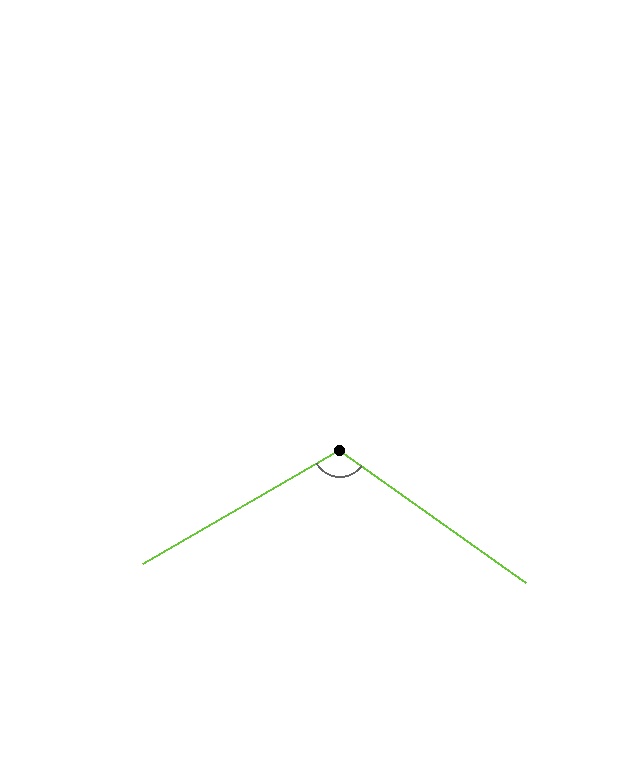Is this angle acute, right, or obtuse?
It is obtuse.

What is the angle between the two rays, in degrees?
Approximately 114 degrees.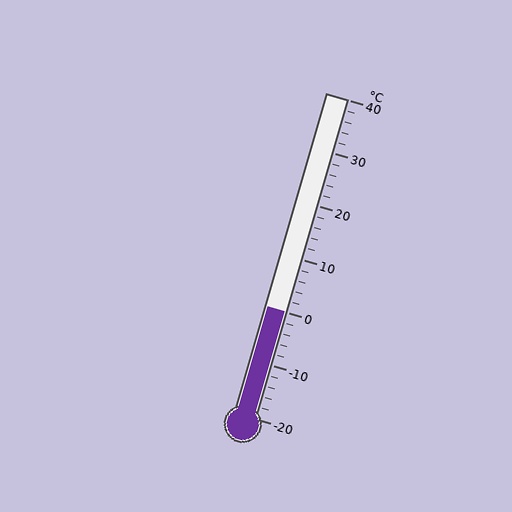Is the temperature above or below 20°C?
The temperature is below 20°C.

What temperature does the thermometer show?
The thermometer shows approximately 0°C.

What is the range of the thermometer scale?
The thermometer scale ranges from -20°C to 40°C.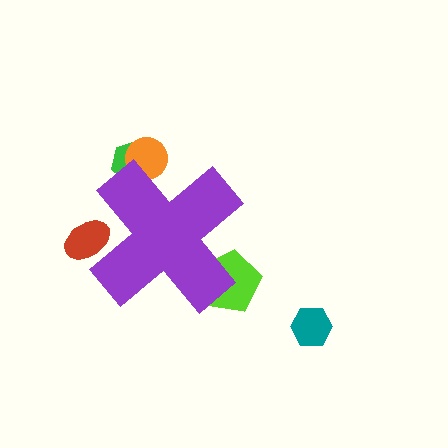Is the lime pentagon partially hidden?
Yes, the lime pentagon is partially hidden behind the purple cross.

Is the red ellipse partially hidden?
Yes, the red ellipse is partially hidden behind the purple cross.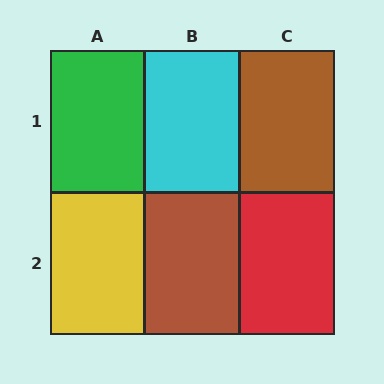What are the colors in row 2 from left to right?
Yellow, brown, red.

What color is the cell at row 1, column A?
Green.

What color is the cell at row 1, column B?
Cyan.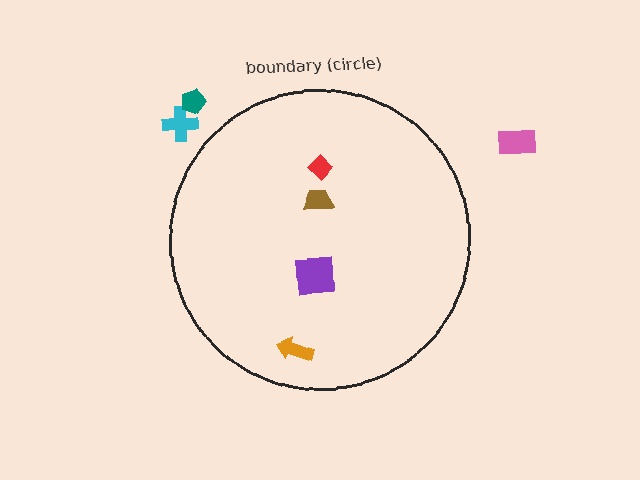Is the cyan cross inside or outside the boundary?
Outside.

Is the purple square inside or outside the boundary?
Inside.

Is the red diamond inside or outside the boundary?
Inside.